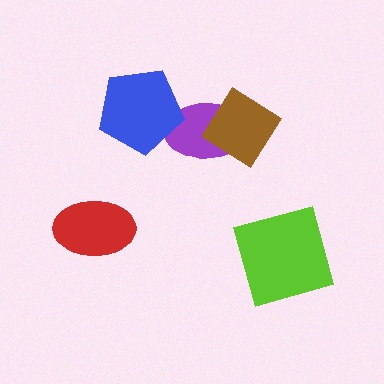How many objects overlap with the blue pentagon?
1 object overlaps with the blue pentagon.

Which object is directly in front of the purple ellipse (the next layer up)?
The brown diamond is directly in front of the purple ellipse.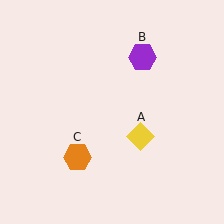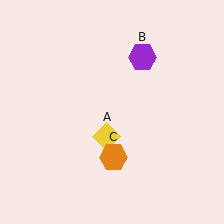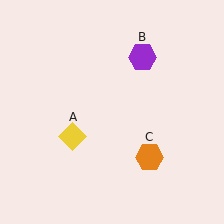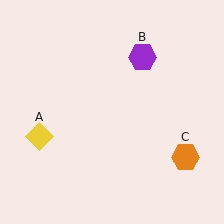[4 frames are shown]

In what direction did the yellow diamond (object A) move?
The yellow diamond (object A) moved left.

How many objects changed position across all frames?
2 objects changed position: yellow diamond (object A), orange hexagon (object C).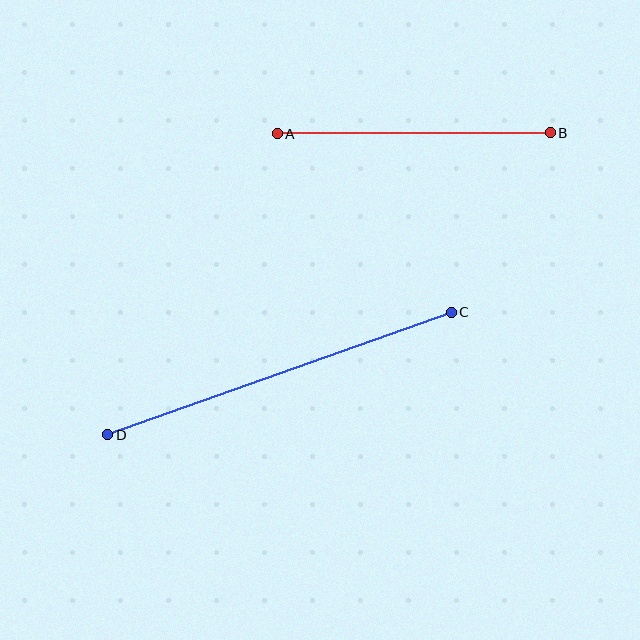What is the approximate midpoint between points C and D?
The midpoint is at approximately (280, 374) pixels.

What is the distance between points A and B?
The distance is approximately 273 pixels.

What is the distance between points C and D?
The distance is approximately 365 pixels.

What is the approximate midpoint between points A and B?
The midpoint is at approximately (414, 133) pixels.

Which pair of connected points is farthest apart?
Points C and D are farthest apart.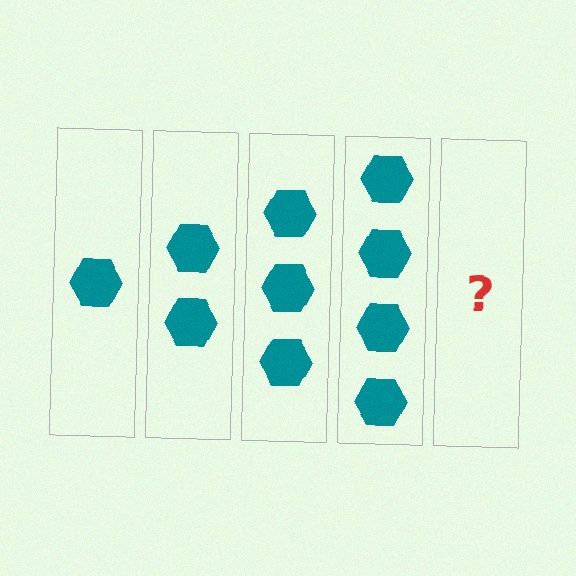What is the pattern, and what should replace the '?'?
The pattern is that each step adds one more hexagon. The '?' should be 5 hexagons.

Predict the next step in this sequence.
The next step is 5 hexagons.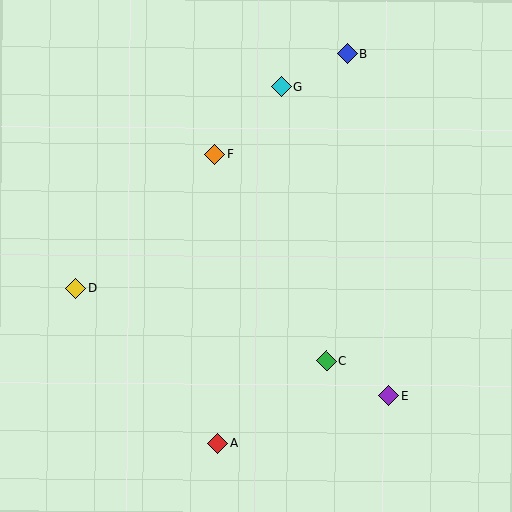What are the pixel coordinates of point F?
Point F is at (214, 154).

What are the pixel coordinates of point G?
Point G is at (282, 87).